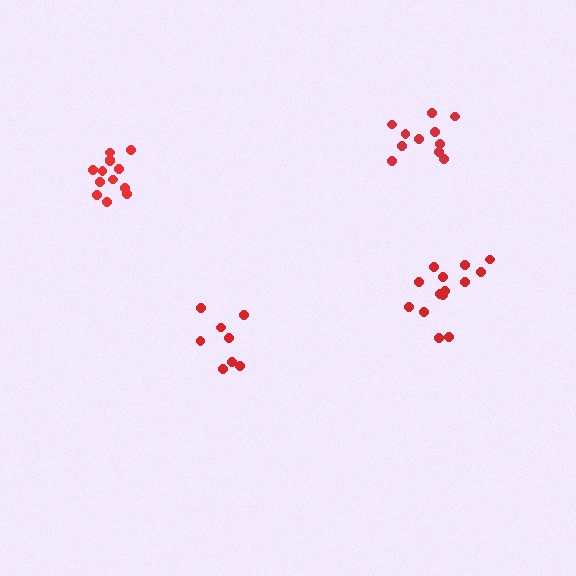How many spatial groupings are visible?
There are 4 spatial groupings.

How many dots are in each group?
Group 1: 11 dots, Group 2: 14 dots, Group 3: 8 dots, Group 4: 13 dots (46 total).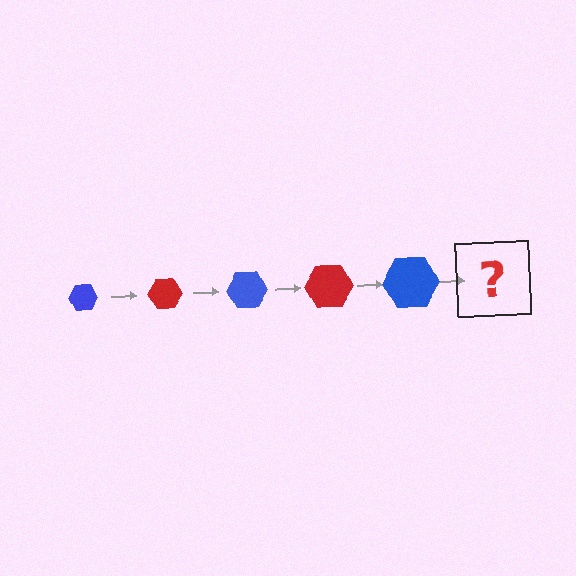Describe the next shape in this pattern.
It should be a red hexagon, larger than the previous one.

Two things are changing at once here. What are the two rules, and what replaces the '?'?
The two rules are that the hexagon grows larger each step and the color cycles through blue and red. The '?' should be a red hexagon, larger than the previous one.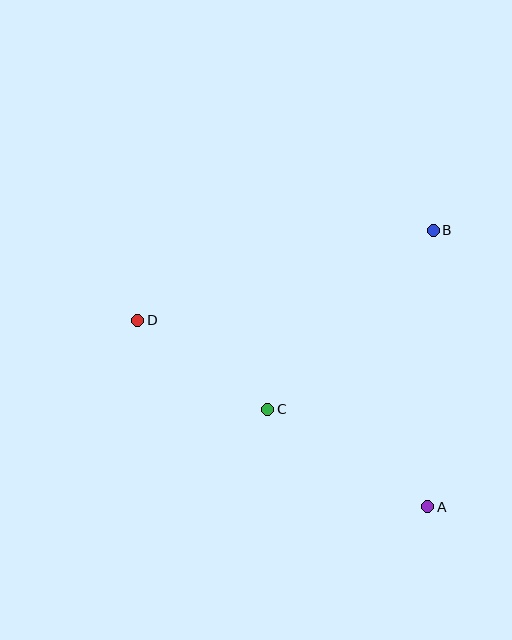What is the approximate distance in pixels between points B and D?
The distance between B and D is approximately 309 pixels.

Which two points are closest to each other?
Points C and D are closest to each other.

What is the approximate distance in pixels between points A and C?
The distance between A and C is approximately 188 pixels.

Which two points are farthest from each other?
Points A and D are farthest from each other.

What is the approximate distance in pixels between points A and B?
The distance between A and B is approximately 277 pixels.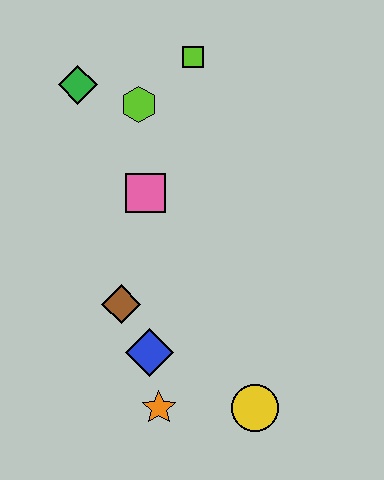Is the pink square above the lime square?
No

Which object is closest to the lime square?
The lime hexagon is closest to the lime square.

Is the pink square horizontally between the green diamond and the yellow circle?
Yes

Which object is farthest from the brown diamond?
The lime square is farthest from the brown diamond.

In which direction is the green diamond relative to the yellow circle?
The green diamond is above the yellow circle.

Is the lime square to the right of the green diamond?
Yes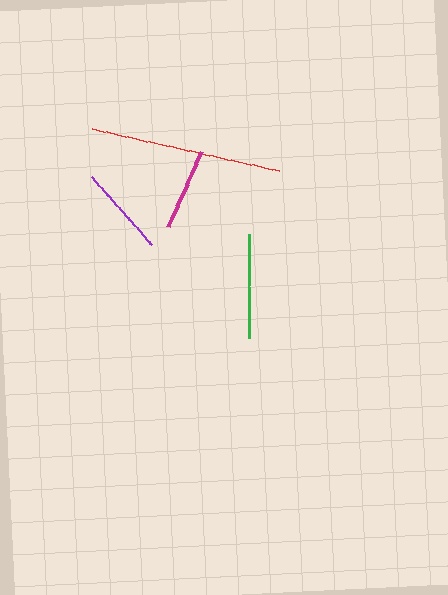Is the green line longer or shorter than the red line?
The red line is longer than the green line.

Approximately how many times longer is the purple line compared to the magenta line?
The purple line is approximately 1.1 times the length of the magenta line.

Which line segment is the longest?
The red line is the longest at approximately 191 pixels.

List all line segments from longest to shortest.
From longest to shortest: red, green, purple, magenta.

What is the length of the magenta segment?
The magenta segment is approximately 81 pixels long.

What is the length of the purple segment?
The purple segment is approximately 91 pixels long.